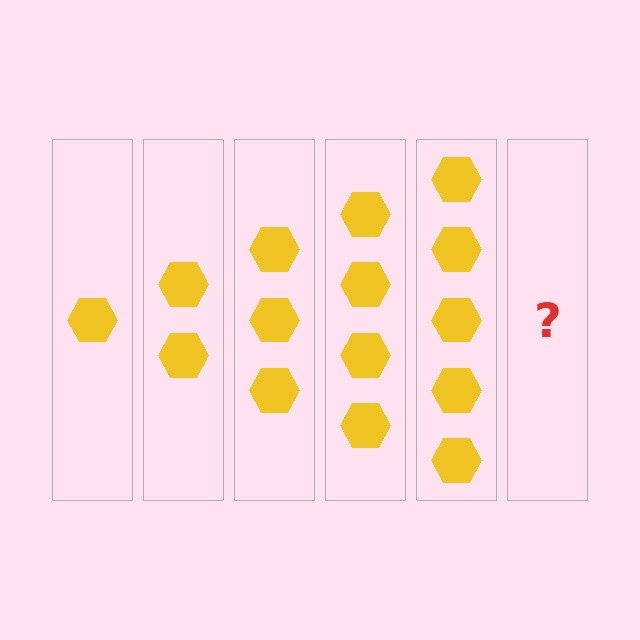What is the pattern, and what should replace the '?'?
The pattern is that each step adds one more hexagon. The '?' should be 6 hexagons.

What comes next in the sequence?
The next element should be 6 hexagons.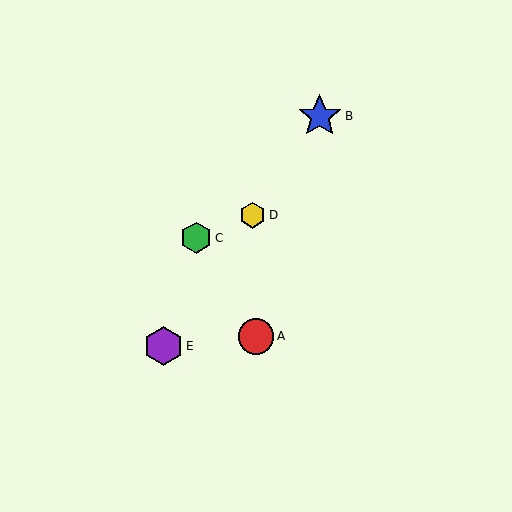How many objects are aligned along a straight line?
3 objects (B, D, E) are aligned along a straight line.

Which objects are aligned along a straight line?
Objects B, D, E are aligned along a straight line.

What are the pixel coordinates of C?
Object C is at (196, 238).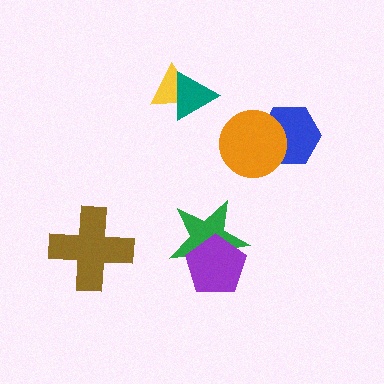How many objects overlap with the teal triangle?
1 object overlaps with the teal triangle.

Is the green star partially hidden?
Yes, it is partially covered by another shape.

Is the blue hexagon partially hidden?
Yes, it is partially covered by another shape.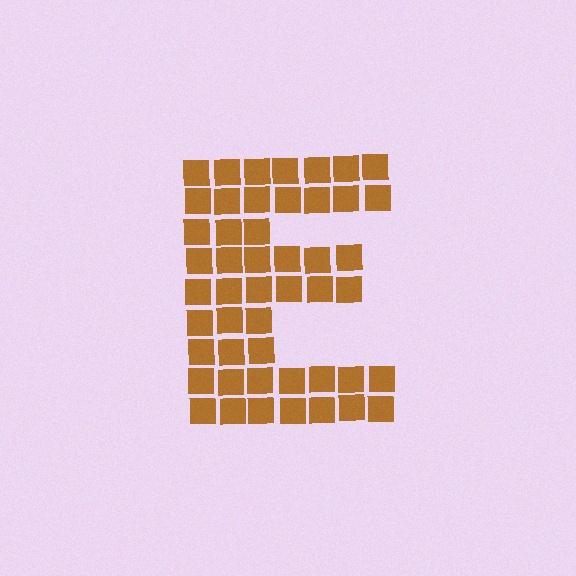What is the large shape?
The large shape is the letter E.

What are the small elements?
The small elements are squares.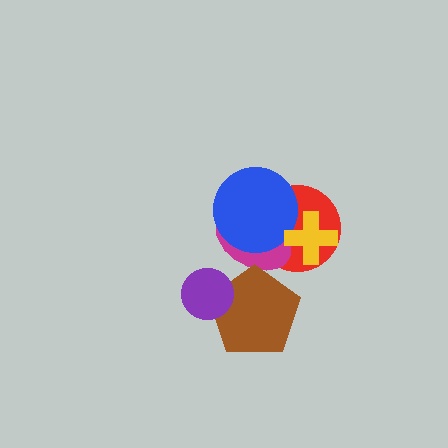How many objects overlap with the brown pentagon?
2 objects overlap with the brown pentagon.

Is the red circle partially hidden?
Yes, it is partially covered by another shape.